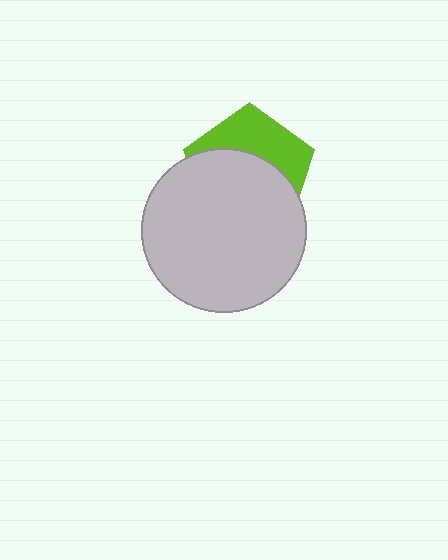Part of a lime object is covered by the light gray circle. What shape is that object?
It is a pentagon.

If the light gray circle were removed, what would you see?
You would see the complete lime pentagon.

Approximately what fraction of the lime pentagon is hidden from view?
Roughly 61% of the lime pentagon is hidden behind the light gray circle.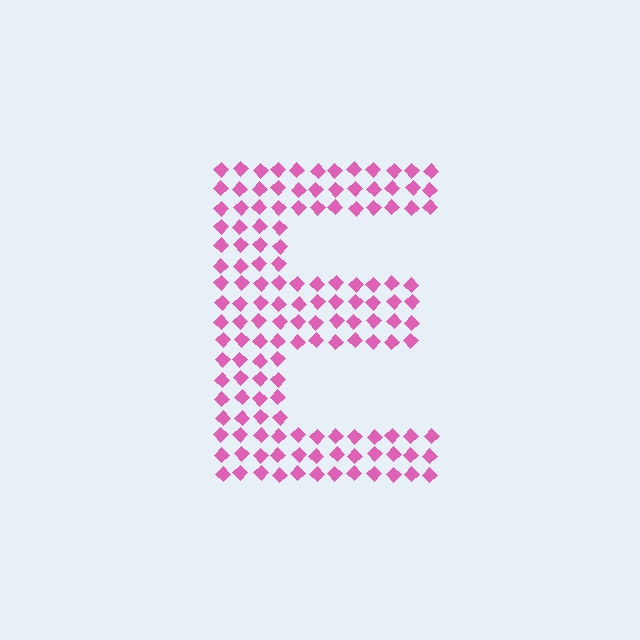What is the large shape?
The large shape is the letter E.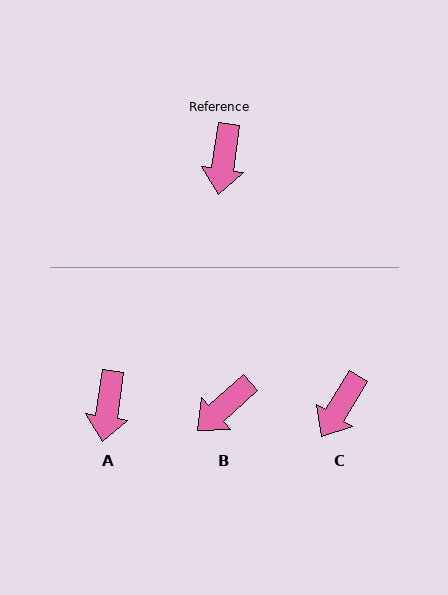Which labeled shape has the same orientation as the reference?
A.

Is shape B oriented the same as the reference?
No, it is off by about 39 degrees.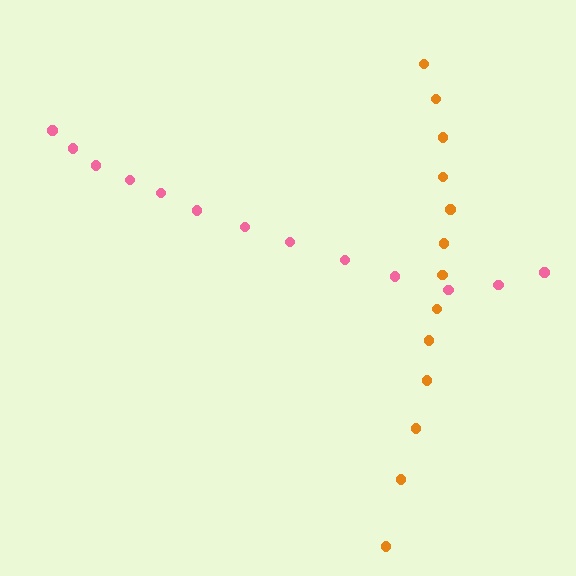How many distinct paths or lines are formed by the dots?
There are 2 distinct paths.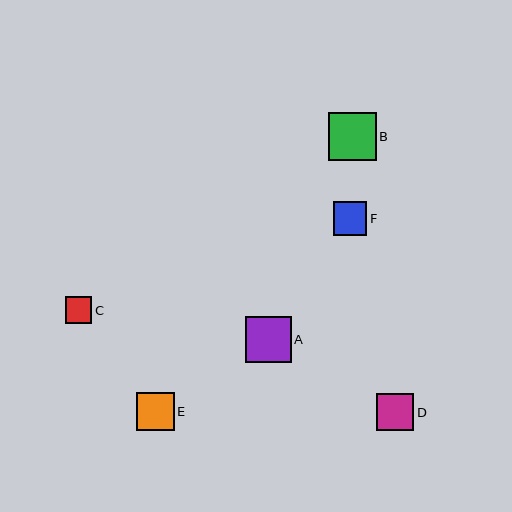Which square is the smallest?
Square C is the smallest with a size of approximately 27 pixels.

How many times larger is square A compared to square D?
Square A is approximately 1.2 times the size of square D.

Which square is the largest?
Square B is the largest with a size of approximately 48 pixels.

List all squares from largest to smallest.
From largest to smallest: B, A, E, D, F, C.